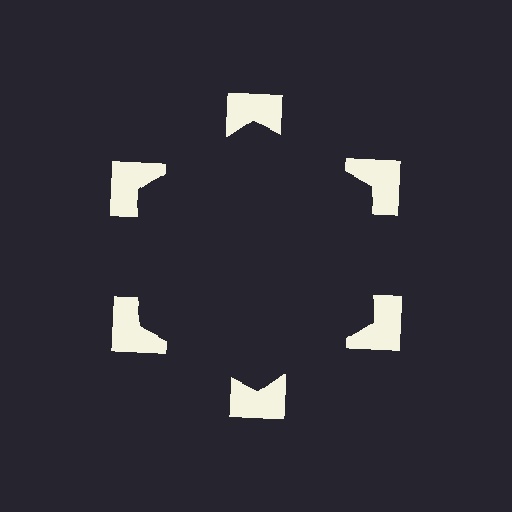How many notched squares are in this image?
There are 6 — one at each vertex of the illusory hexagon.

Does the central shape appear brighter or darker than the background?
It typically appears slightly darker than the background, even though no actual brightness change is drawn.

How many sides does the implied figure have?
6 sides.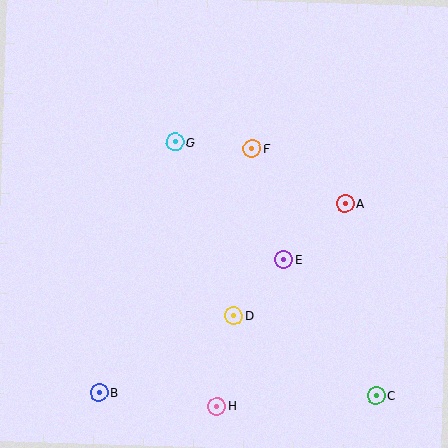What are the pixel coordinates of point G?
Point G is at (175, 142).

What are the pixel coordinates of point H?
Point H is at (217, 406).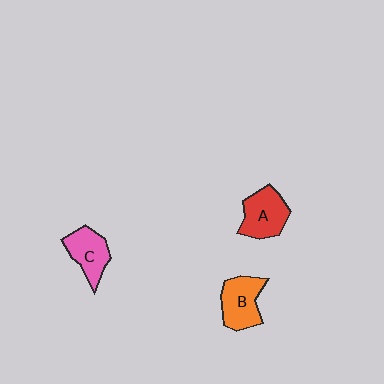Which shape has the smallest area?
Shape C (pink).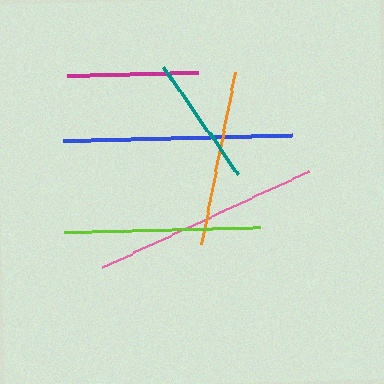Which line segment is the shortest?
The teal line is the shortest at approximately 130 pixels.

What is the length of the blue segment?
The blue segment is approximately 230 pixels long.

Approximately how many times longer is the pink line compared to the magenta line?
The pink line is approximately 1.7 times the length of the magenta line.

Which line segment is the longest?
The blue line is the longest at approximately 230 pixels.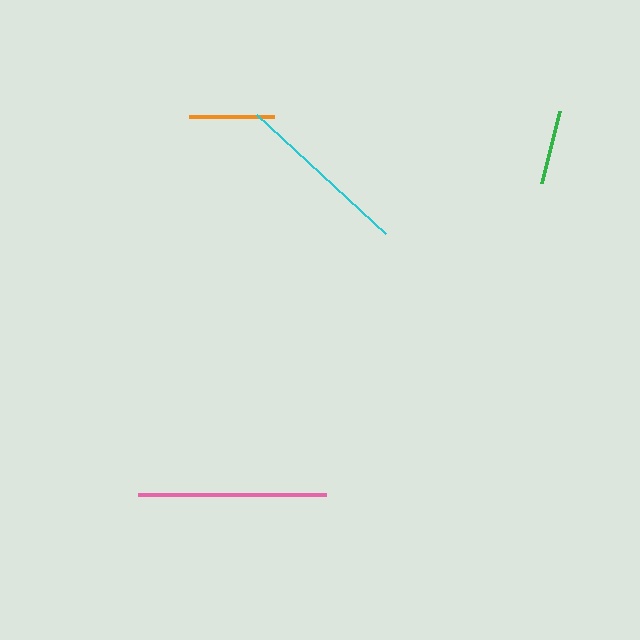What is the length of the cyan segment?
The cyan segment is approximately 175 pixels long.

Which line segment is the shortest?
The green line is the shortest at approximately 74 pixels.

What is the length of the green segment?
The green segment is approximately 74 pixels long.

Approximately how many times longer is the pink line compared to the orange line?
The pink line is approximately 2.2 times the length of the orange line.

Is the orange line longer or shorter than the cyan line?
The cyan line is longer than the orange line.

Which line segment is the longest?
The pink line is the longest at approximately 188 pixels.